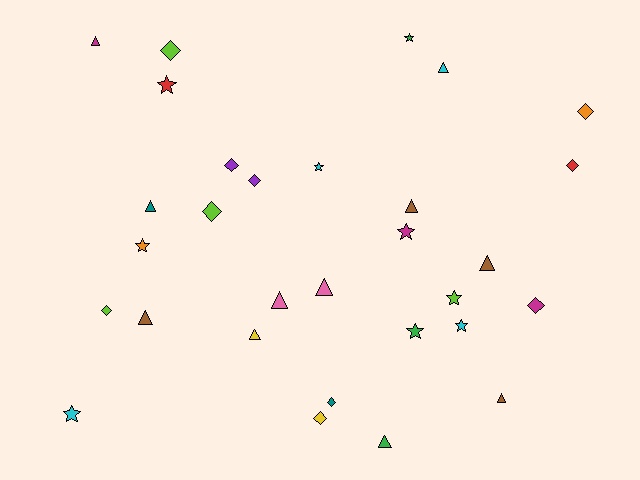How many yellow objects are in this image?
There are 2 yellow objects.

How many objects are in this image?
There are 30 objects.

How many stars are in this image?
There are 9 stars.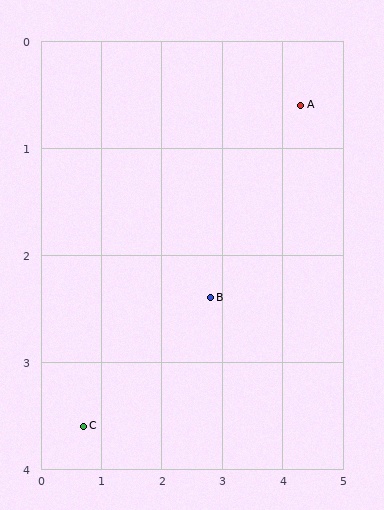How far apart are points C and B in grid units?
Points C and B are about 2.4 grid units apart.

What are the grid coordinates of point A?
Point A is at approximately (4.3, 0.6).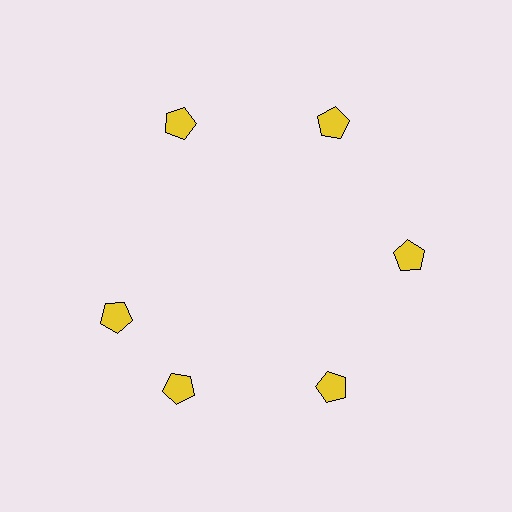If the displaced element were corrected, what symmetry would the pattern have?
It would have 6-fold rotational symmetry — the pattern would map onto itself every 60 degrees.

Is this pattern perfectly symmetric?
No. The 6 yellow pentagons are arranged in a ring, but one element near the 9 o'clock position is rotated out of alignment along the ring, breaking the 6-fold rotational symmetry.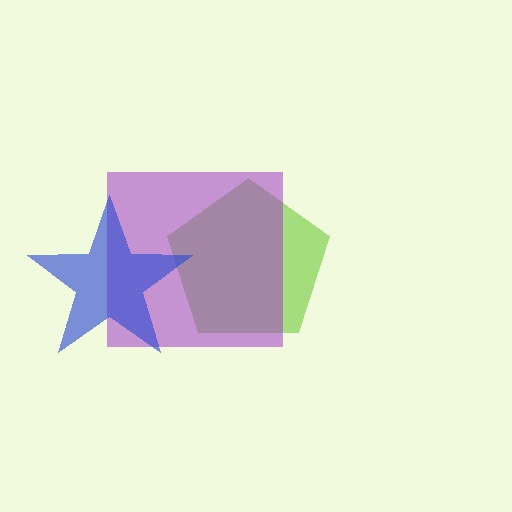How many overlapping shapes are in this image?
There are 3 overlapping shapes in the image.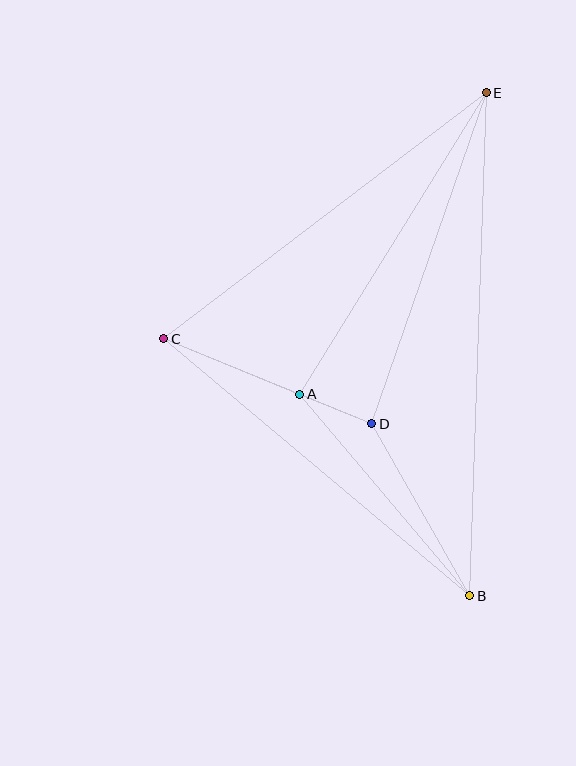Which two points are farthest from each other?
Points B and E are farthest from each other.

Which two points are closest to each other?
Points A and D are closest to each other.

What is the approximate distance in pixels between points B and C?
The distance between B and C is approximately 400 pixels.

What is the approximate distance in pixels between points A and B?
The distance between A and B is approximately 264 pixels.